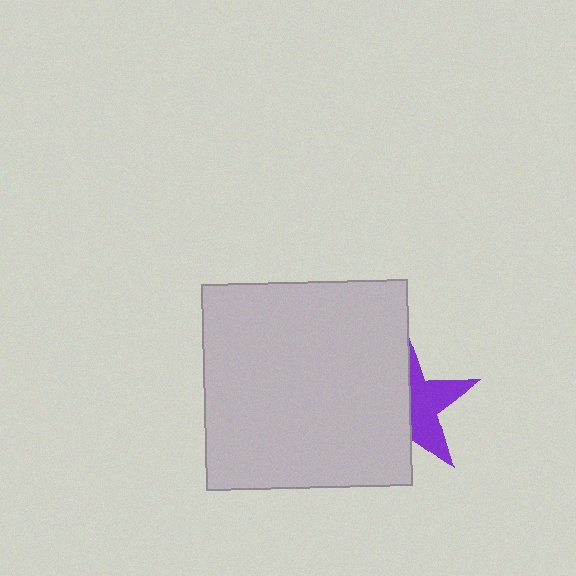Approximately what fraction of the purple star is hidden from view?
Roughly 55% of the purple star is hidden behind the light gray square.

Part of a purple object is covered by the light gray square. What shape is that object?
It is a star.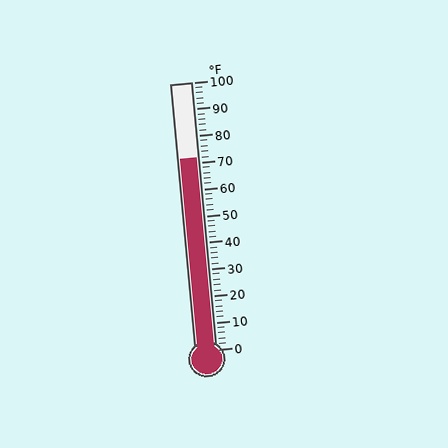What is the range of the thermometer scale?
The thermometer scale ranges from 0°F to 100°F.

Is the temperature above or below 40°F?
The temperature is above 40°F.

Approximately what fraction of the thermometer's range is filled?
The thermometer is filled to approximately 70% of its range.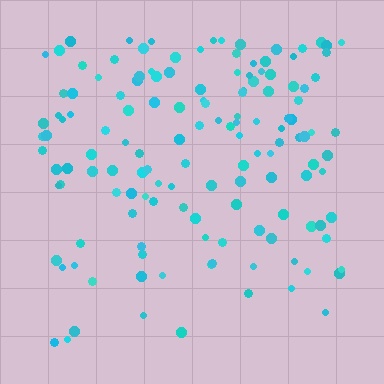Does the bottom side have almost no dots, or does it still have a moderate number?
Still a moderate number, just noticeably fewer than the top.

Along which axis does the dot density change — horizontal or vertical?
Vertical.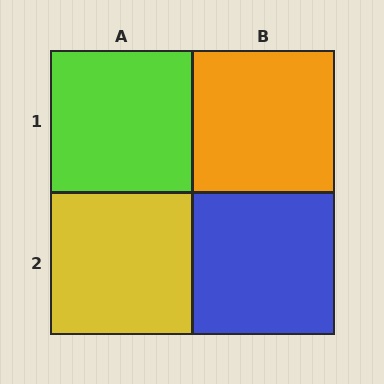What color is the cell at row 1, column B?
Orange.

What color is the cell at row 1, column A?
Lime.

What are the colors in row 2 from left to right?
Yellow, blue.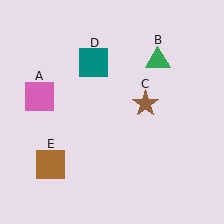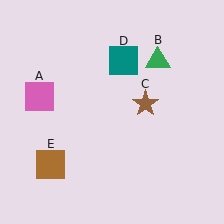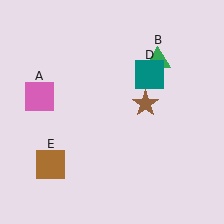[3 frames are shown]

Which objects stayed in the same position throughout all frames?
Pink square (object A) and green triangle (object B) and brown star (object C) and brown square (object E) remained stationary.